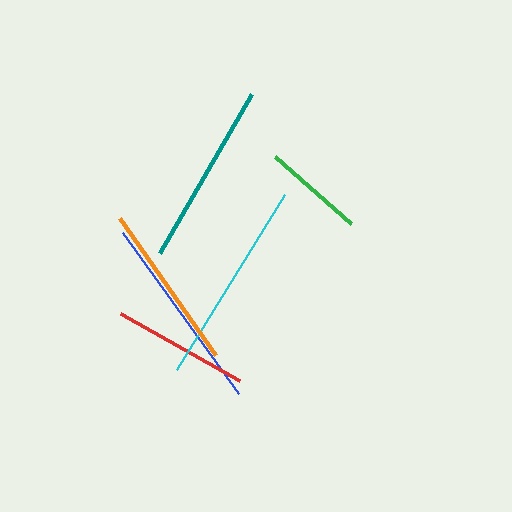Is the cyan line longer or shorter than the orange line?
The cyan line is longer than the orange line.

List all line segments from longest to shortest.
From longest to shortest: cyan, blue, teal, orange, red, green.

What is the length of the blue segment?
The blue segment is approximately 198 pixels long.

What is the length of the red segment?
The red segment is approximately 137 pixels long.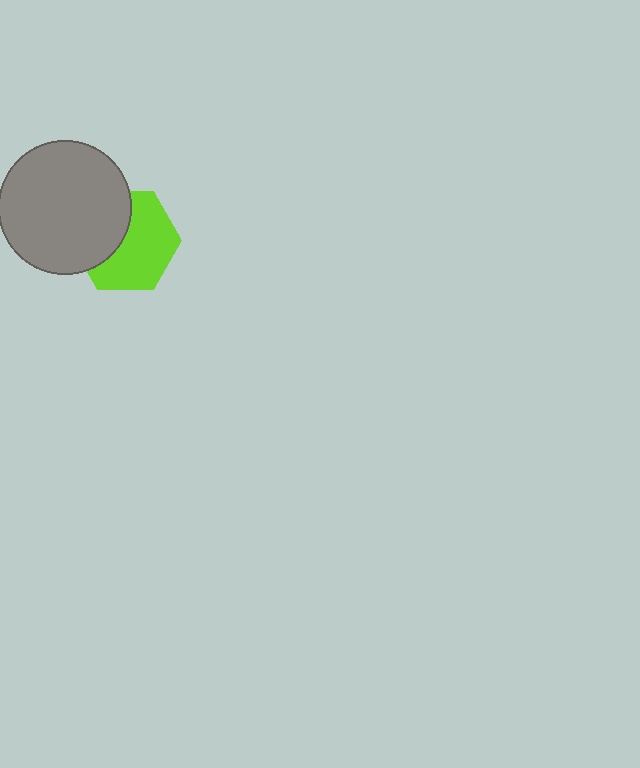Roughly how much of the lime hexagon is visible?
About half of it is visible (roughly 61%).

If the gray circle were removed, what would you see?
You would see the complete lime hexagon.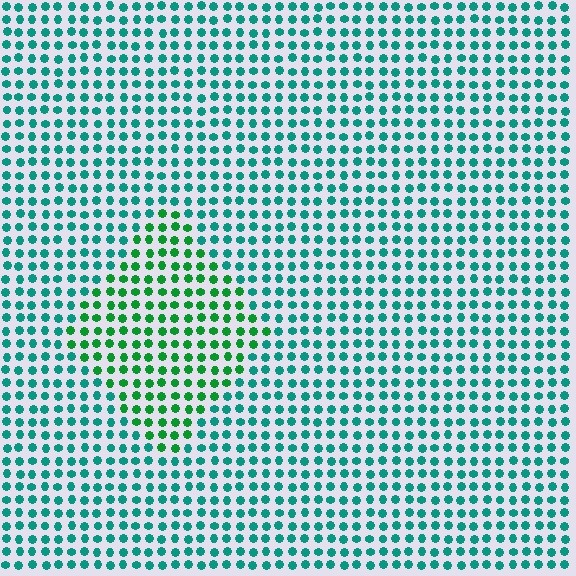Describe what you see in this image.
The image is filled with small teal elements in a uniform arrangement. A diamond-shaped region is visible where the elements are tinted to a slightly different hue, forming a subtle color boundary.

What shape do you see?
I see a diamond.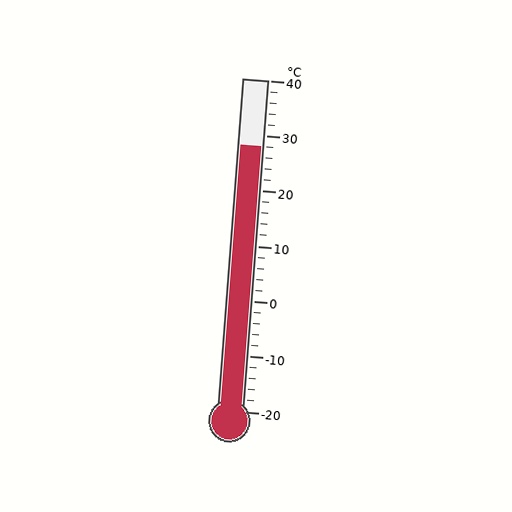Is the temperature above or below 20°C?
The temperature is above 20°C.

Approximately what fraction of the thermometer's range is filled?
The thermometer is filled to approximately 80% of its range.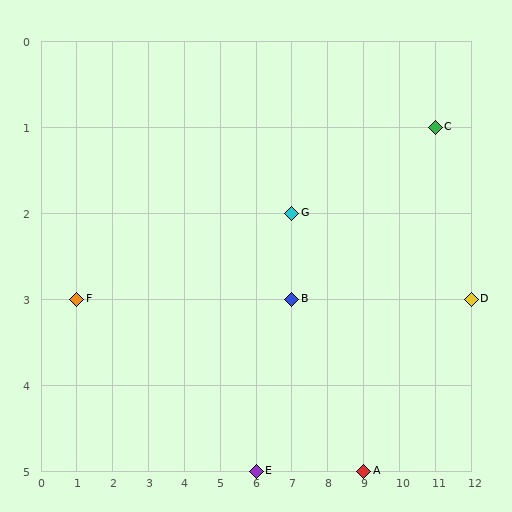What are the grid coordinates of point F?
Point F is at grid coordinates (1, 3).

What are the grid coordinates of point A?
Point A is at grid coordinates (9, 5).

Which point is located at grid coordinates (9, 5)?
Point A is at (9, 5).